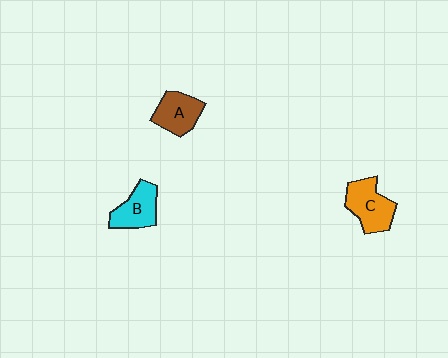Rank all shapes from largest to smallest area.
From largest to smallest: C (orange), B (cyan), A (brown).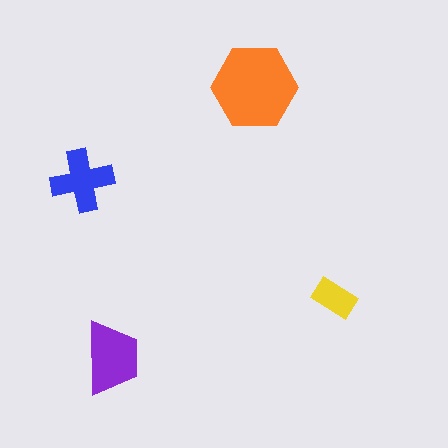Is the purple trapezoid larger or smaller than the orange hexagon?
Smaller.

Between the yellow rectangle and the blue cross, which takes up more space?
The blue cross.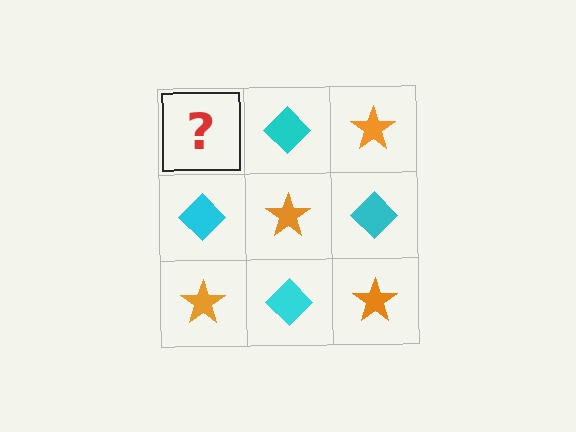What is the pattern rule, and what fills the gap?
The rule is that it alternates orange star and cyan diamond in a checkerboard pattern. The gap should be filled with an orange star.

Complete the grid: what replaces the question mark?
The question mark should be replaced with an orange star.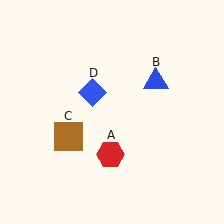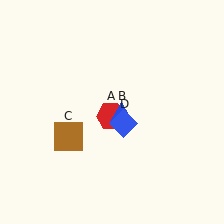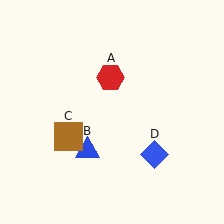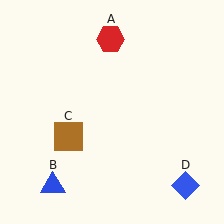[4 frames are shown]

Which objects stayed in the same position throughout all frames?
Brown square (object C) remained stationary.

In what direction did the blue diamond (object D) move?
The blue diamond (object D) moved down and to the right.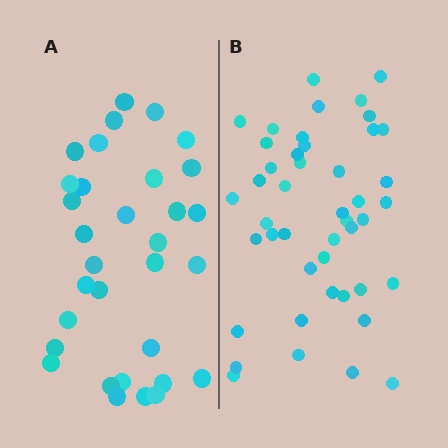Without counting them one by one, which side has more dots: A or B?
Region B (the right region) has more dots.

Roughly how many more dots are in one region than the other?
Region B has approximately 15 more dots than region A.